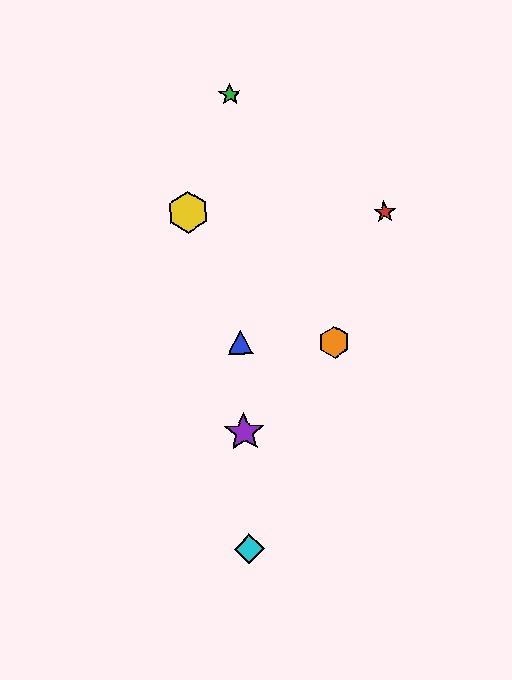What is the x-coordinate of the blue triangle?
The blue triangle is at x≈240.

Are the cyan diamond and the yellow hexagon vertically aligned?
No, the cyan diamond is at x≈249 and the yellow hexagon is at x≈188.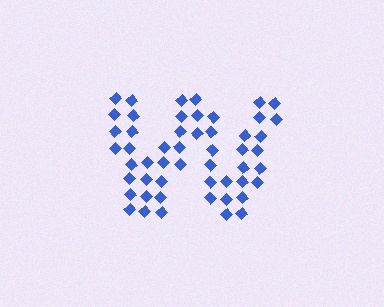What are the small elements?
The small elements are diamonds.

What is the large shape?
The large shape is the letter W.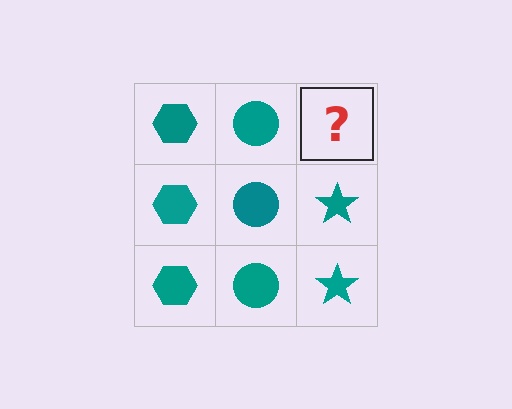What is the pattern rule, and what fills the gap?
The rule is that each column has a consistent shape. The gap should be filled with a teal star.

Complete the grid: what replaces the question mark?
The question mark should be replaced with a teal star.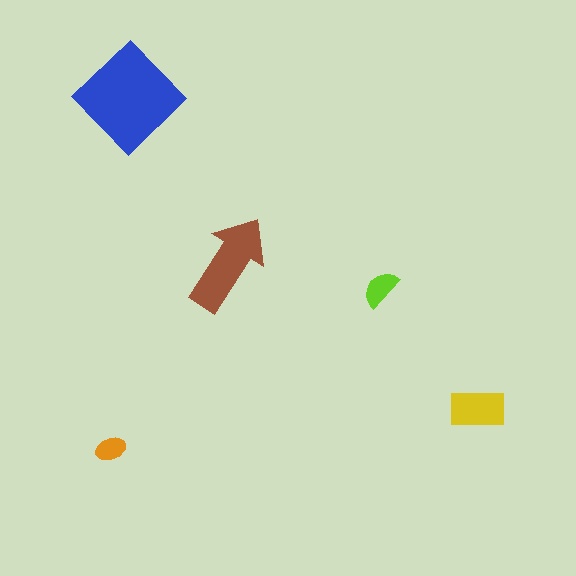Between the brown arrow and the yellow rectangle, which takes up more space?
The brown arrow.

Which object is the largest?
The blue diamond.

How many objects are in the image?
There are 5 objects in the image.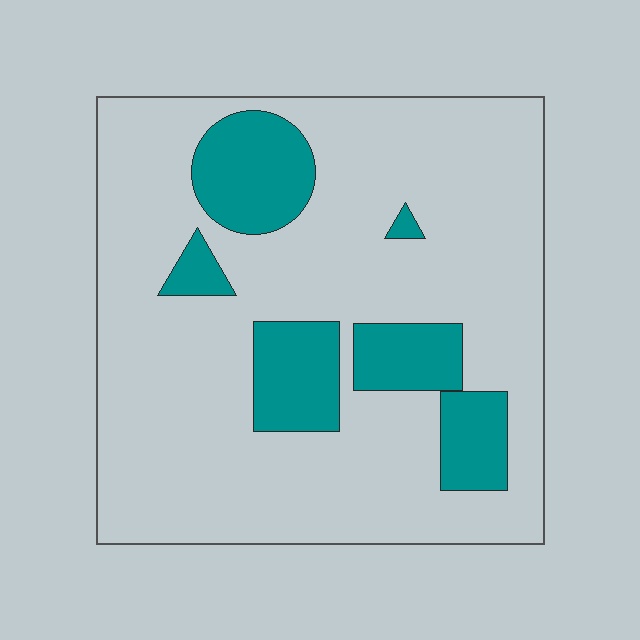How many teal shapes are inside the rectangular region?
6.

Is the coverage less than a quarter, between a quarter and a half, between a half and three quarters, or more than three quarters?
Less than a quarter.